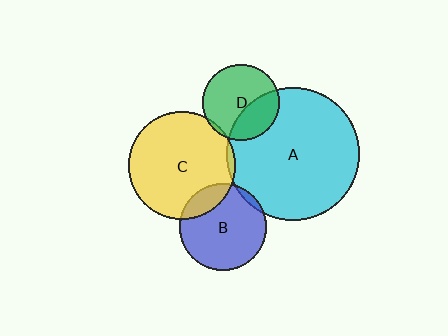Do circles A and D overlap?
Yes.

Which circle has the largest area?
Circle A (cyan).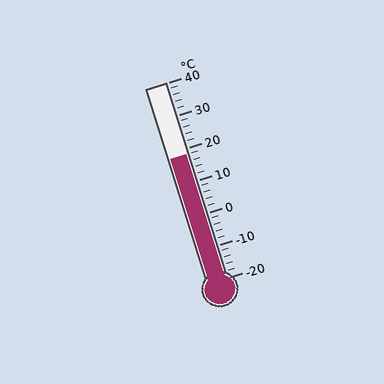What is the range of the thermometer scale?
The thermometer scale ranges from -20°C to 40°C.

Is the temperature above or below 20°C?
The temperature is below 20°C.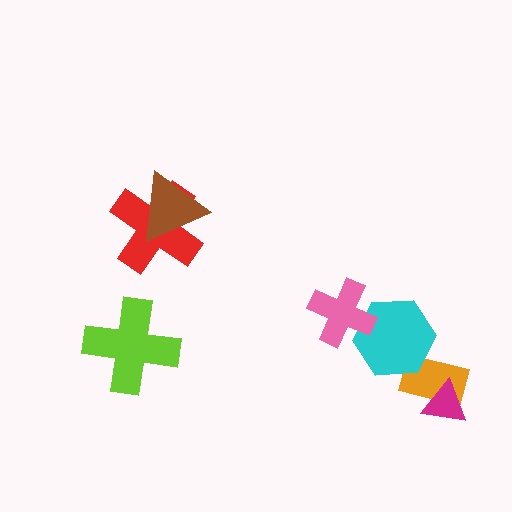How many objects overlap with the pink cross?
1 object overlaps with the pink cross.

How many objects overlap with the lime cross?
0 objects overlap with the lime cross.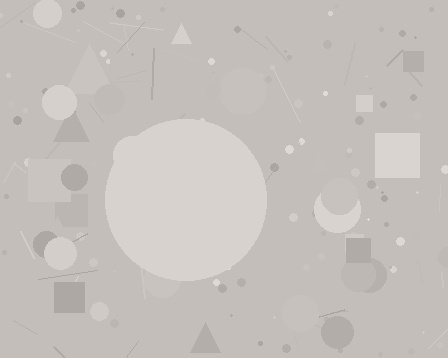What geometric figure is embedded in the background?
A circle is embedded in the background.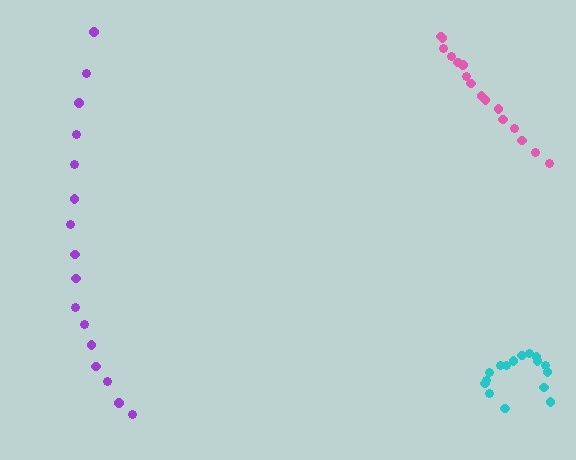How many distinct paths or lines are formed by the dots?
There are 3 distinct paths.